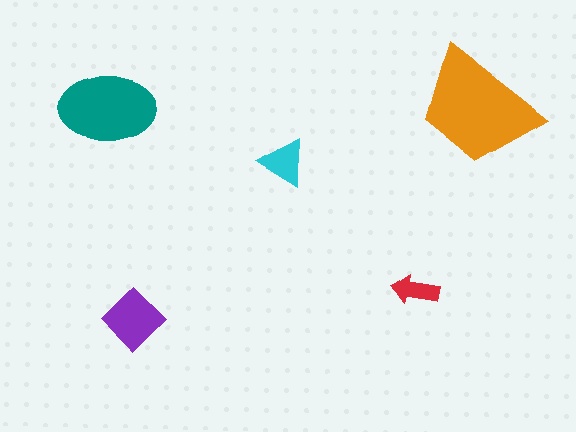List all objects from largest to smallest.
The orange trapezoid, the teal ellipse, the purple diamond, the cyan triangle, the red arrow.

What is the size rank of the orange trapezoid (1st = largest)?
1st.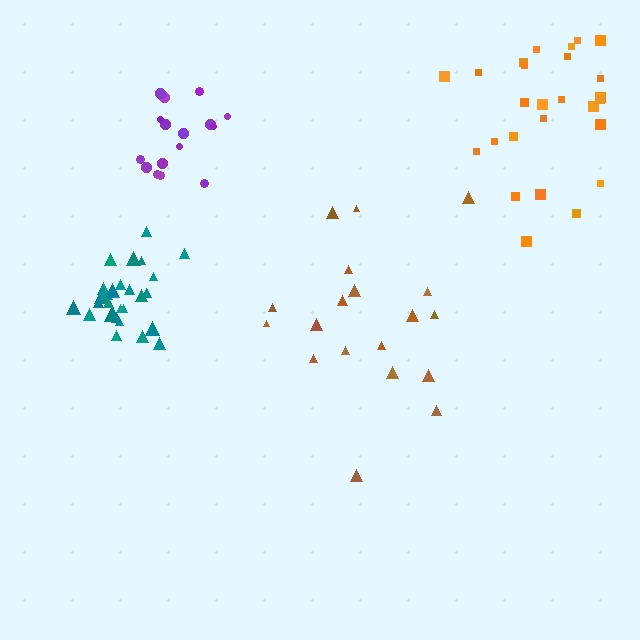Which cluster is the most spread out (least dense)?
Brown.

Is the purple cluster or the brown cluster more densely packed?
Purple.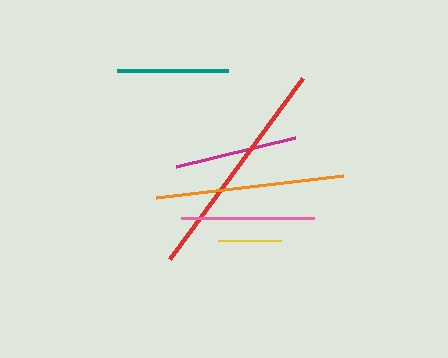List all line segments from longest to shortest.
From longest to shortest: red, orange, pink, magenta, teal, yellow.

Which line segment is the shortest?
The yellow line is the shortest at approximately 63 pixels.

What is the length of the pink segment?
The pink segment is approximately 134 pixels long.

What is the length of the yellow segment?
The yellow segment is approximately 63 pixels long.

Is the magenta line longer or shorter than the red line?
The red line is longer than the magenta line.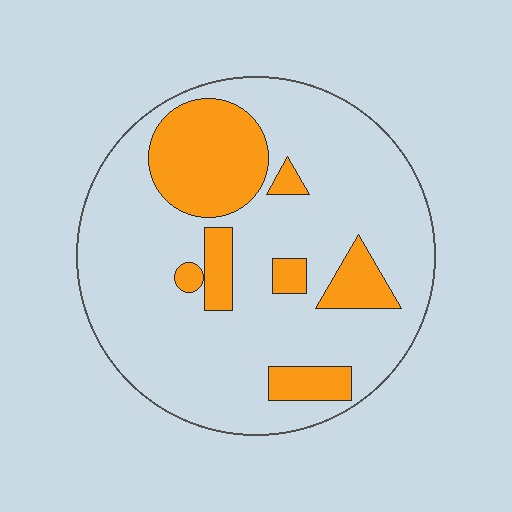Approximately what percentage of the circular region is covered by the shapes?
Approximately 25%.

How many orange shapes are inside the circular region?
7.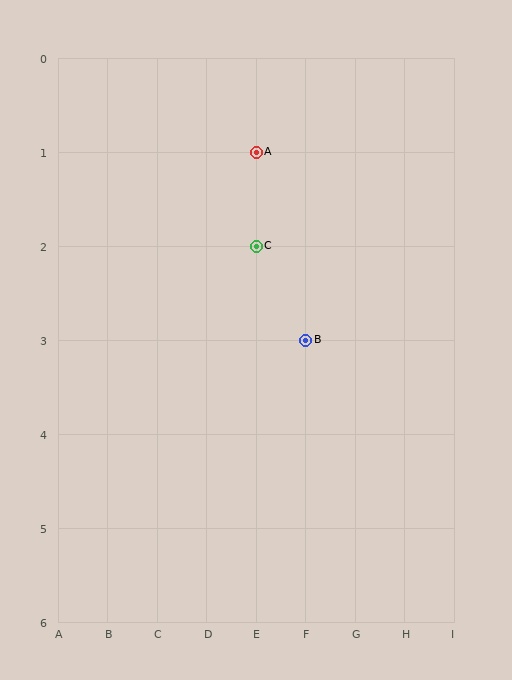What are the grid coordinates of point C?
Point C is at grid coordinates (E, 2).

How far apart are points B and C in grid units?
Points B and C are 1 column and 1 row apart (about 1.4 grid units diagonally).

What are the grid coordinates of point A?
Point A is at grid coordinates (E, 1).